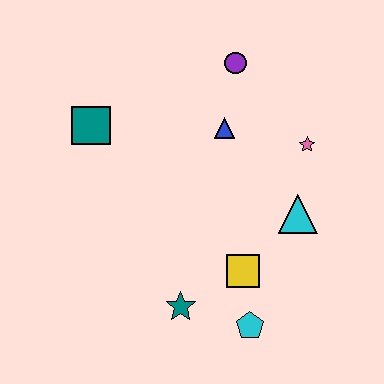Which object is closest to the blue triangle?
The purple circle is closest to the blue triangle.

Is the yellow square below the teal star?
No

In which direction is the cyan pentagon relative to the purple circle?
The cyan pentagon is below the purple circle.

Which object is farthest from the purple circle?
The cyan pentagon is farthest from the purple circle.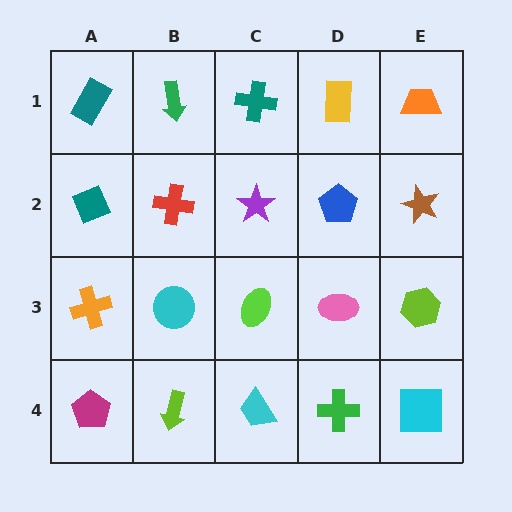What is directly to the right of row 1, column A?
A green arrow.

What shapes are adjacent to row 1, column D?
A blue pentagon (row 2, column D), a teal cross (row 1, column C), an orange trapezoid (row 1, column E).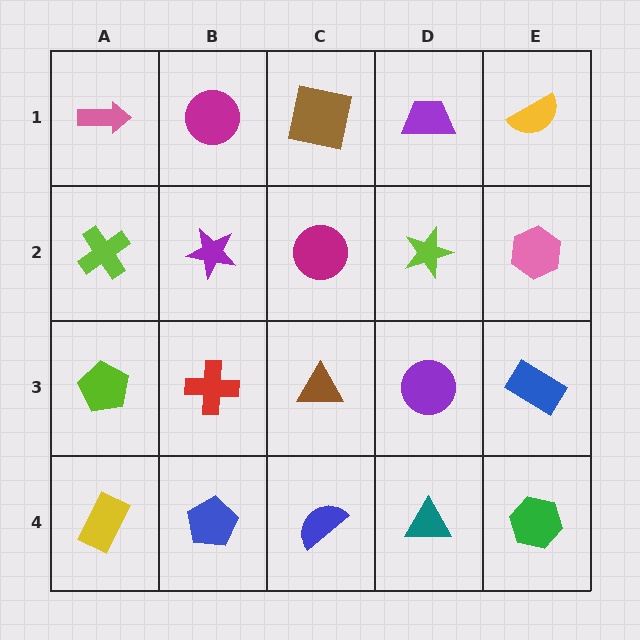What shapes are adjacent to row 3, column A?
A lime cross (row 2, column A), a yellow rectangle (row 4, column A), a red cross (row 3, column B).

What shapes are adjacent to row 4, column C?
A brown triangle (row 3, column C), a blue pentagon (row 4, column B), a teal triangle (row 4, column D).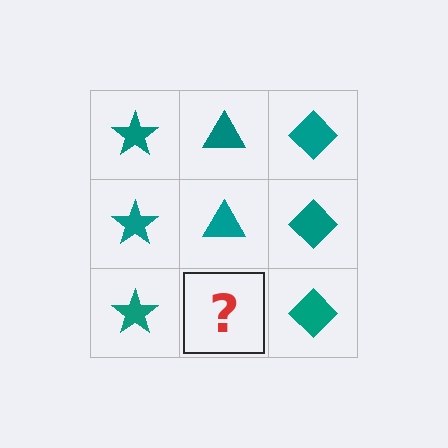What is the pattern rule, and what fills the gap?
The rule is that each column has a consistent shape. The gap should be filled with a teal triangle.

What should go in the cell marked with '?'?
The missing cell should contain a teal triangle.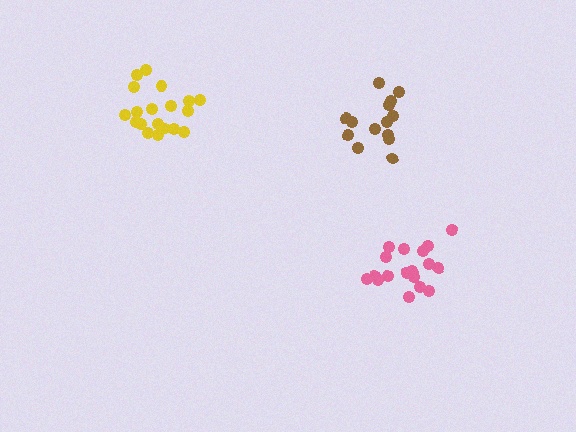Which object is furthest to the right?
The pink cluster is rightmost.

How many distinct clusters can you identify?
There are 3 distinct clusters.